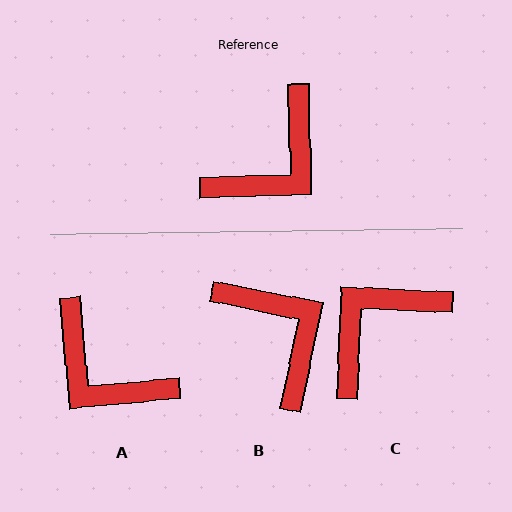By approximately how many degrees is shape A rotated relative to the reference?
Approximately 86 degrees clockwise.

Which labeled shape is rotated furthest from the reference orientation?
C, about 176 degrees away.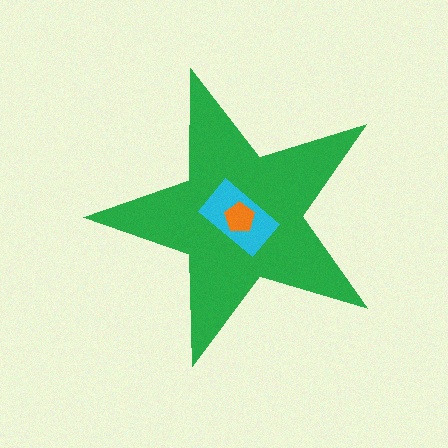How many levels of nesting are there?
3.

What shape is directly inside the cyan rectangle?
The orange pentagon.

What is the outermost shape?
The green star.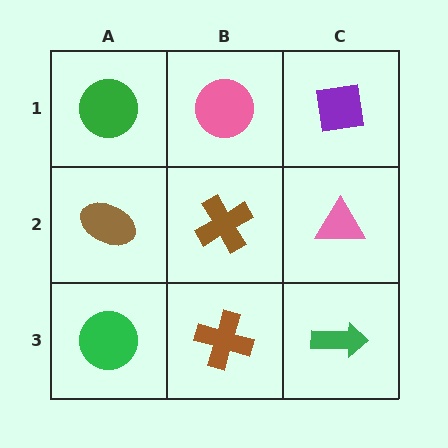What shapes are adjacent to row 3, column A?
A brown ellipse (row 2, column A), a brown cross (row 3, column B).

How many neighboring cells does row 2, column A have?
3.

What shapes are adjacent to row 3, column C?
A pink triangle (row 2, column C), a brown cross (row 3, column B).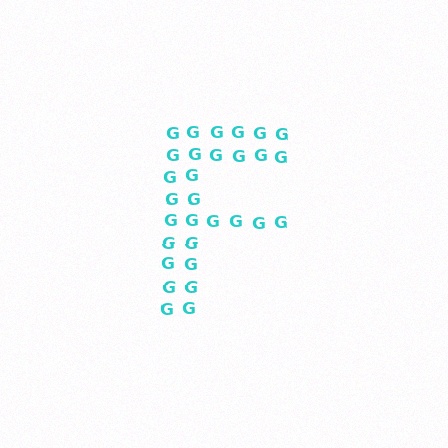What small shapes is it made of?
It is made of small letter G's.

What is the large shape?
The large shape is the letter F.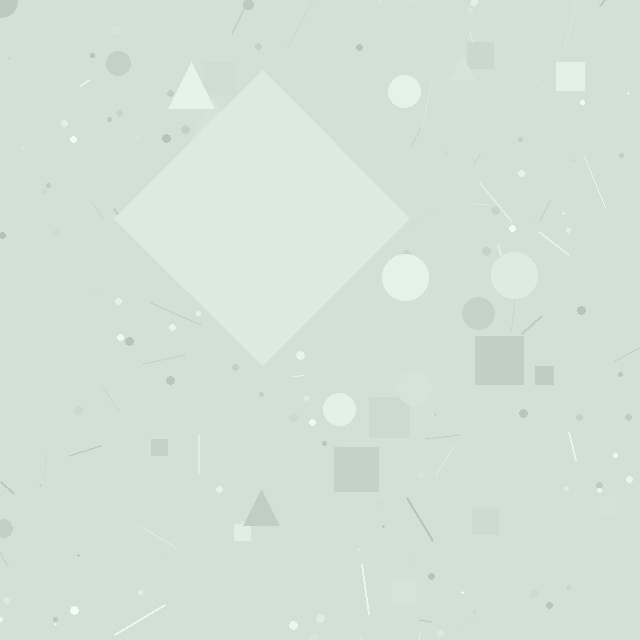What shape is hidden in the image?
A diamond is hidden in the image.